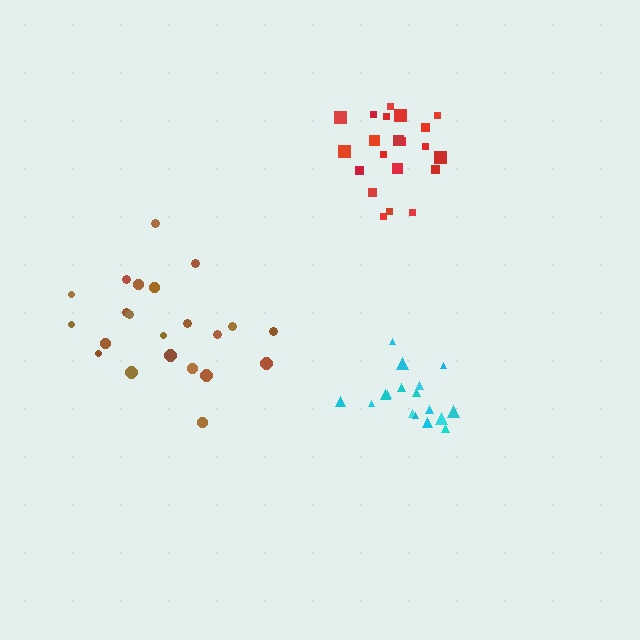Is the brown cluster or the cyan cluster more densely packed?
Cyan.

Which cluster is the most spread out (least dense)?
Brown.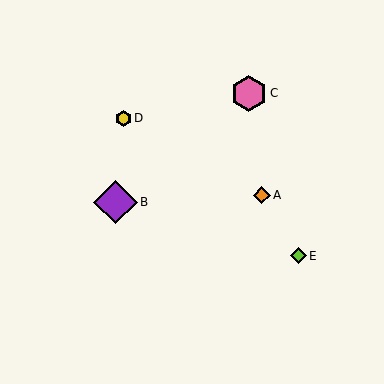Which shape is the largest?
The purple diamond (labeled B) is the largest.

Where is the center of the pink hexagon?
The center of the pink hexagon is at (249, 93).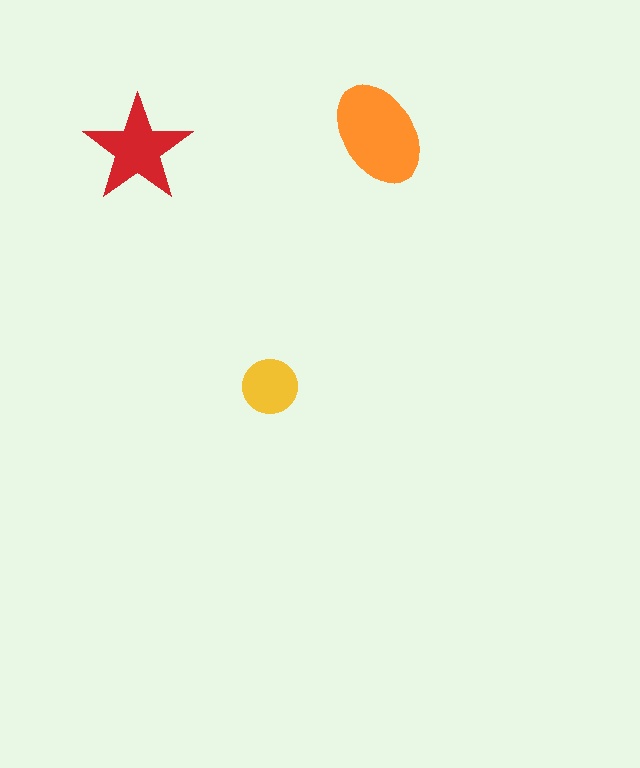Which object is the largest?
The orange ellipse.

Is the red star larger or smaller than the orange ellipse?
Smaller.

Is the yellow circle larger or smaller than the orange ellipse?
Smaller.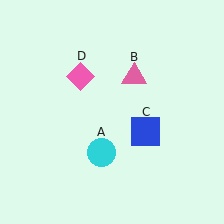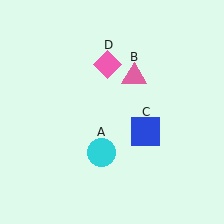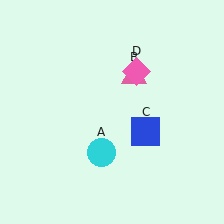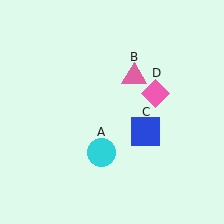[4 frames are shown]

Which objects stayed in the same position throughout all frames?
Cyan circle (object A) and pink triangle (object B) and blue square (object C) remained stationary.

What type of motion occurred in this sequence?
The pink diamond (object D) rotated clockwise around the center of the scene.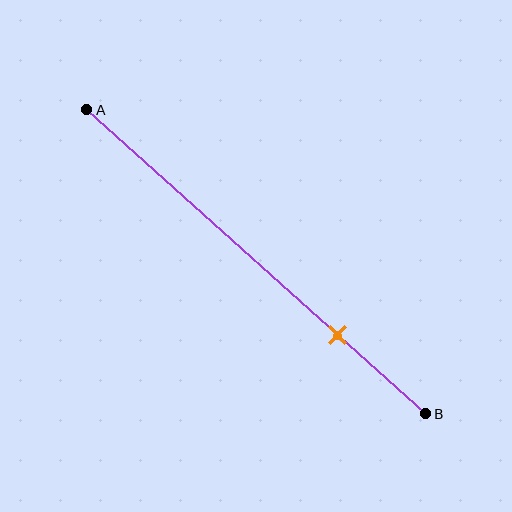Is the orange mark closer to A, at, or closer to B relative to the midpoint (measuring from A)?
The orange mark is closer to point B than the midpoint of segment AB.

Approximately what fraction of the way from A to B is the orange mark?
The orange mark is approximately 75% of the way from A to B.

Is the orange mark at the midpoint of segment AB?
No, the mark is at about 75% from A, not at the 50% midpoint.